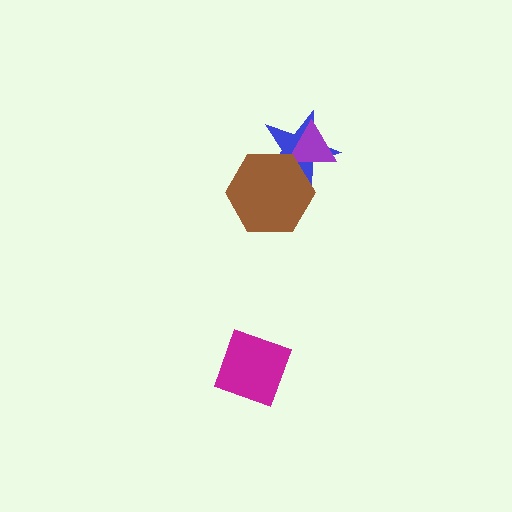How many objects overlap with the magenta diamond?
0 objects overlap with the magenta diamond.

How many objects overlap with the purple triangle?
2 objects overlap with the purple triangle.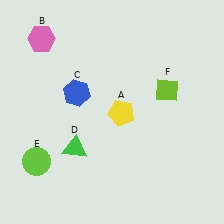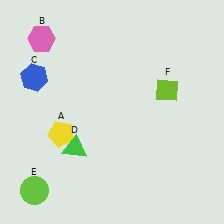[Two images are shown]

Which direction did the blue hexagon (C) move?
The blue hexagon (C) moved left.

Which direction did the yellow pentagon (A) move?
The yellow pentagon (A) moved left.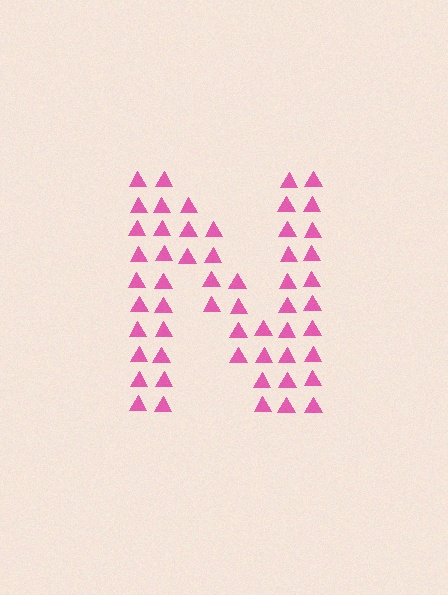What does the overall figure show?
The overall figure shows the letter N.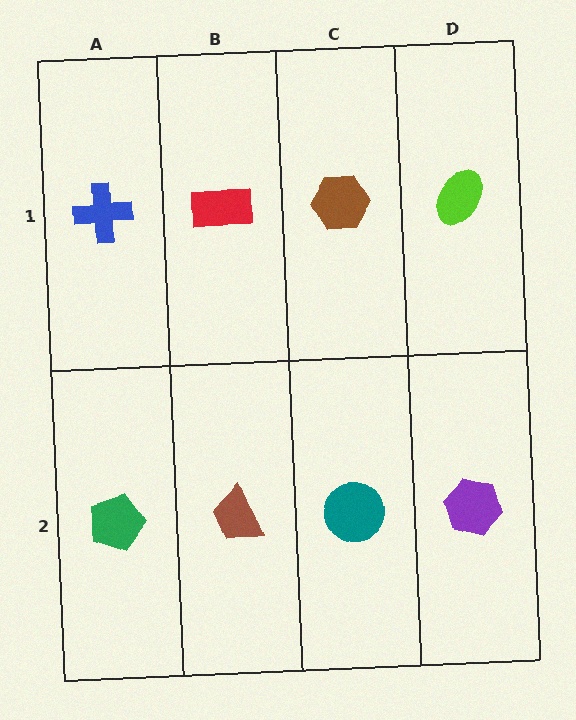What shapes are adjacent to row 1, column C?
A teal circle (row 2, column C), a red rectangle (row 1, column B), a lime ellipse (row 1, column D).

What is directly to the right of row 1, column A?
A red rectangle.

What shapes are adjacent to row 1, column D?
A purple hexagon (row 2, column D), a brown hexagon (row 1, column C).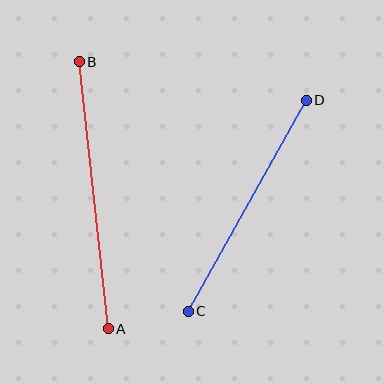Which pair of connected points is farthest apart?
Points A and B are farthest apart.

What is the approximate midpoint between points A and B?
The midpoint is at approximately (94, 195) pixels.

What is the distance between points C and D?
The distance is approximately 242 pixels.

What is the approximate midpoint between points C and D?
The midpoint is at approximately (247, 206) pixels.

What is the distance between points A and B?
The distance is approximately 268 pixels.